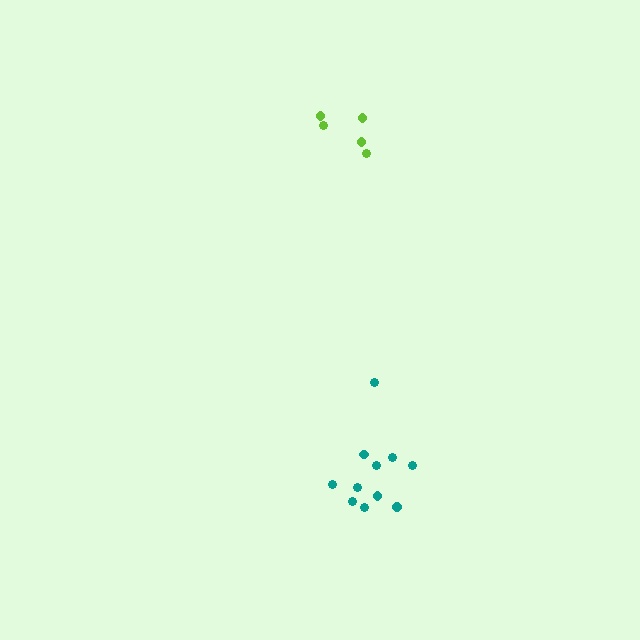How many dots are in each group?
Group 1: 5 dots, Group 2: 11 dots (16 total).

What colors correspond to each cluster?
The clusters are colored: lime, teal.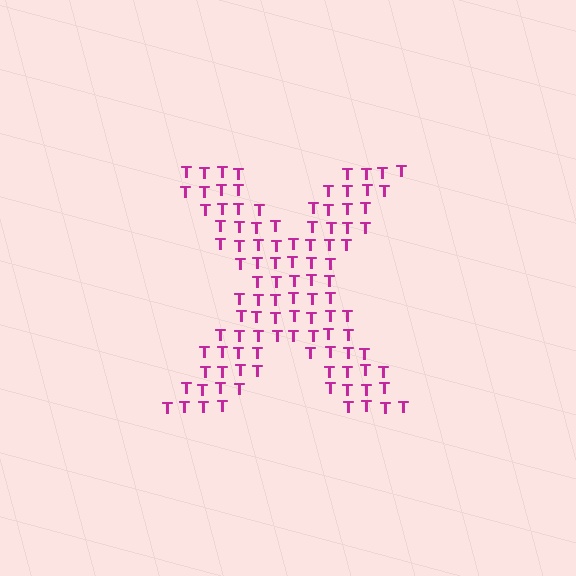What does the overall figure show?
The overall figure shows the letter X.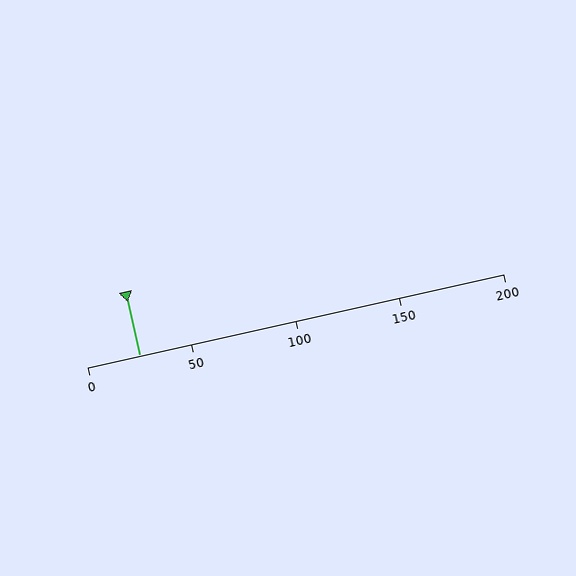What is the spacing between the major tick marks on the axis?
The major ticks are spaced 50 apart.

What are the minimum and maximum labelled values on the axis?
The axis runs from 0 to 200.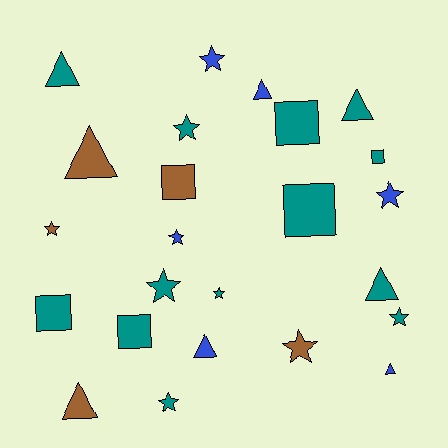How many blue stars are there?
There are 3 blue stars.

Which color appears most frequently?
Teal, with 13 objects.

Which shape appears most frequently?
Star, with 10 objects.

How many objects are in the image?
There are 24 objects.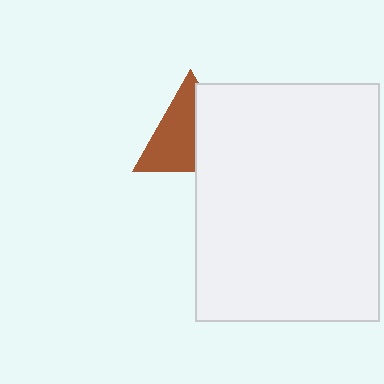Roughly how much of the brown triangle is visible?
About half of it is visible (roughly 58%).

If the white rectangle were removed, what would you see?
You would see the complete brown triangle.